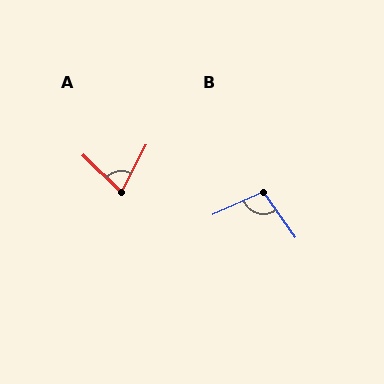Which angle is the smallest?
A, at approximately 73 degrees.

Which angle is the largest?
B, at approximately 102 degrees.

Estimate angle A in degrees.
Approximately 73 degrees.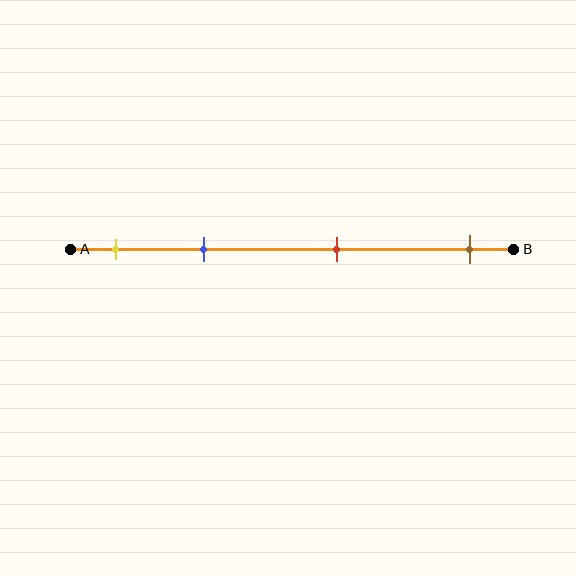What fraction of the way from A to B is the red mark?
The red mark is approximately 60% (0.6) of the way from A to B.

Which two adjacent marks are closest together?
The yellow and blue marks are the closest adjacent pair.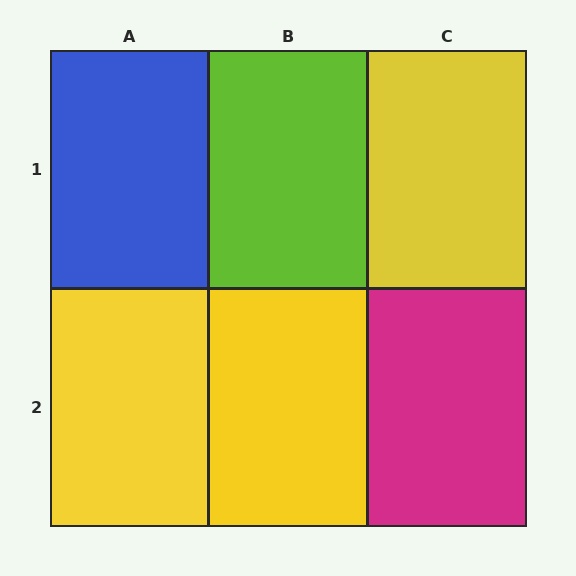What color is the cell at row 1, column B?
Lime.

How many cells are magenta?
1 cell is magenta.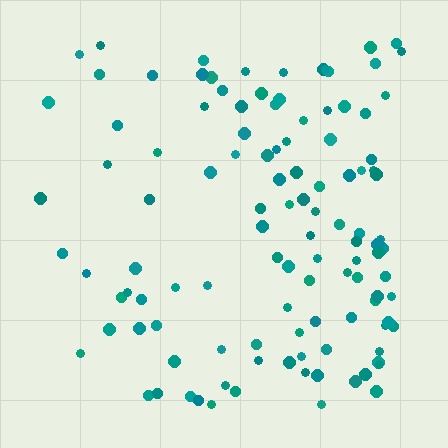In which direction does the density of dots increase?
From left to right, with the right side densest.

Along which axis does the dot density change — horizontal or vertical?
Horizontal.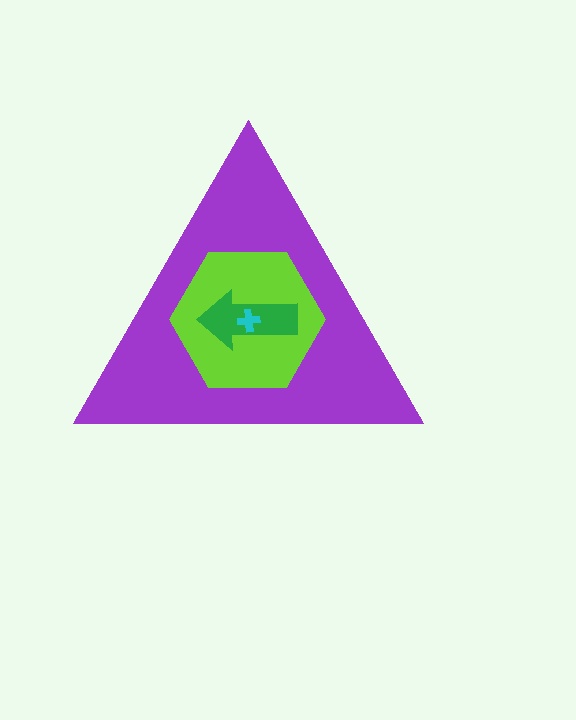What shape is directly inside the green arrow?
The cyan cross.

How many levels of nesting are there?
4.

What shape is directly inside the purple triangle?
The lime hexagon.